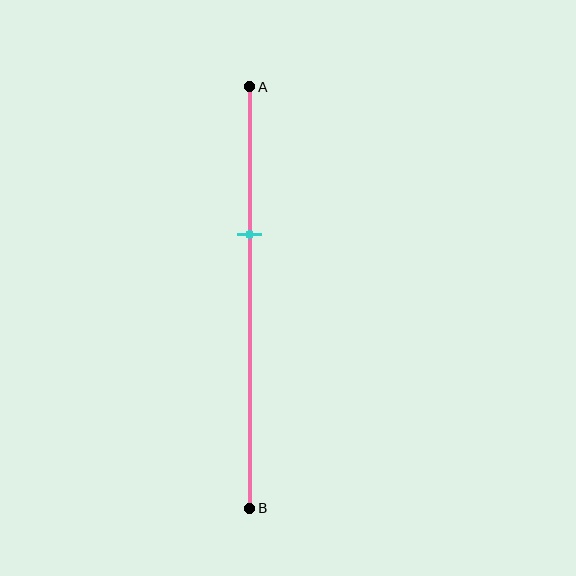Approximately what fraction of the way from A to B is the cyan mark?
The cyan mark is approximately 35% of the way from A to B.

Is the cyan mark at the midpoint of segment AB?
No, the mark is at about 35% from A, not at the 50% midpoint.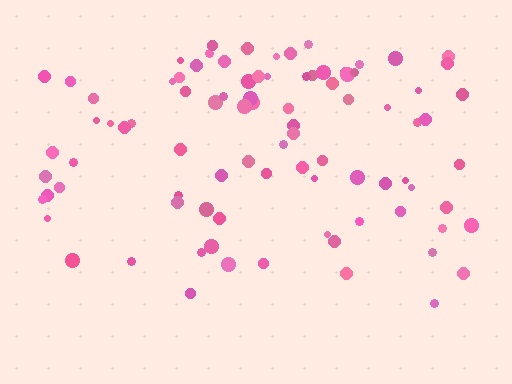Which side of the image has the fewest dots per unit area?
The bottom.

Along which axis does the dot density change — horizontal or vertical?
Vertical.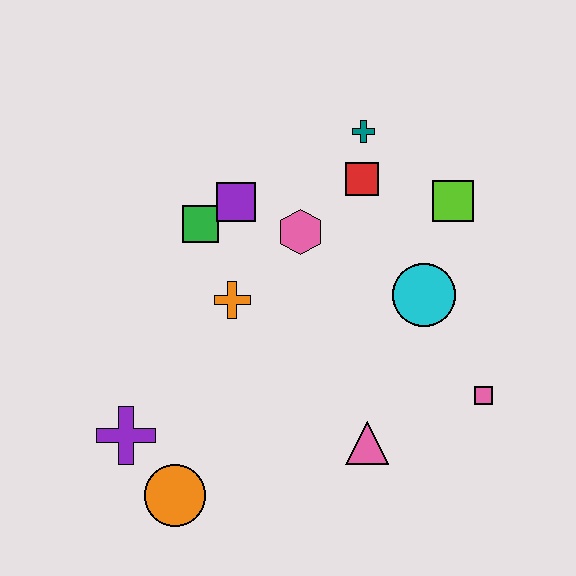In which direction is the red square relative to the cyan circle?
The red square is above the cyan circle.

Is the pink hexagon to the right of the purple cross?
Yes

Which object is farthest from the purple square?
The pink square is farthest from the purple square.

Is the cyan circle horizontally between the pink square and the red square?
Yes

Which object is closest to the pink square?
The cyan circle is closest to the pink square.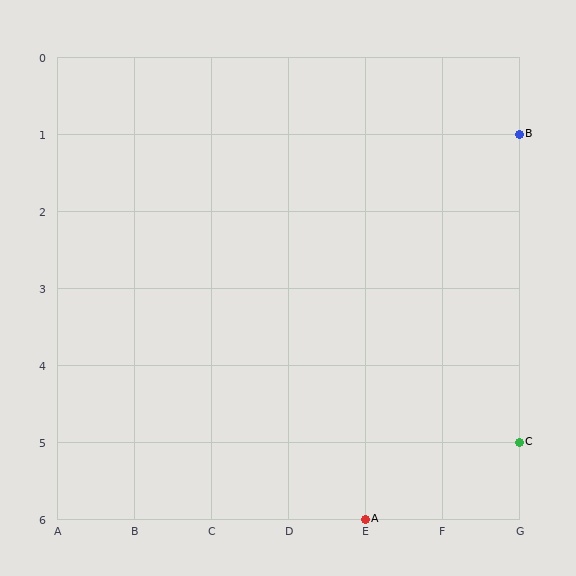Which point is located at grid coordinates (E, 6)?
Point A is at (E, 6).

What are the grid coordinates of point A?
Point A is at grid coordinates (E, 6).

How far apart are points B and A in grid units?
Points B and A are 2 columns and 5 rows apart (about 5.4 grid units diagonally).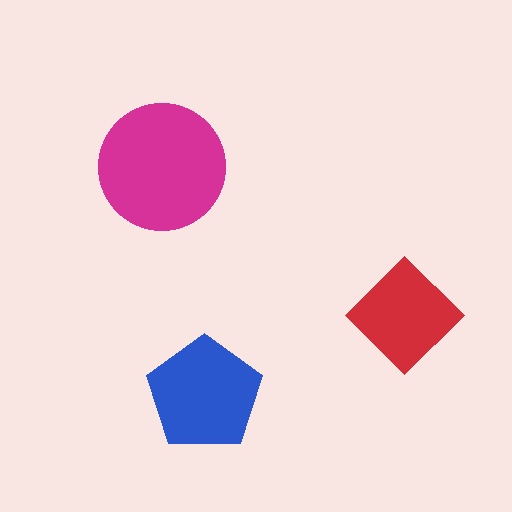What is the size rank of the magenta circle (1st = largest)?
1st.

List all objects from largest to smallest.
The magenta circle, the blue pentagon, the red diamond.